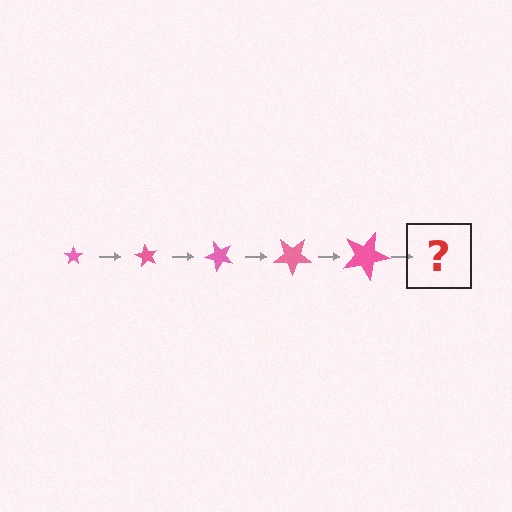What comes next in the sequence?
The next element should be a star, larger than the previous one and rotated 300 degrees from the start.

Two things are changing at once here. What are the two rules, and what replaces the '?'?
The two rules are that the star grows larger each step and it rotates 60 degrees each step. The '?' should be a star, larger than the previous one and rotated 300 degrees from the start.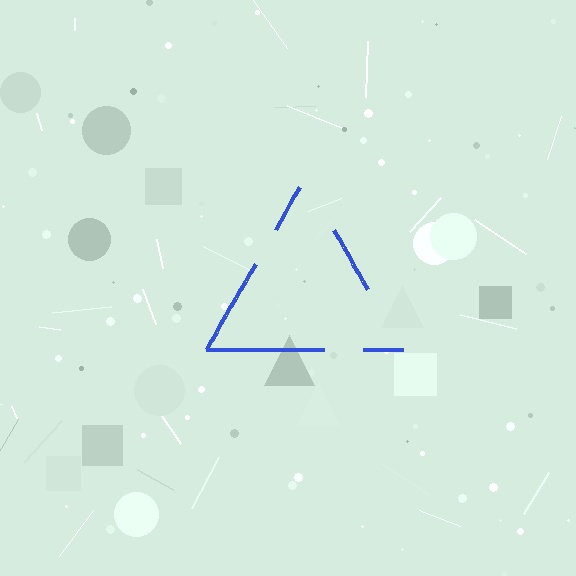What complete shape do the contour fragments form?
The contour fragments form a triangle.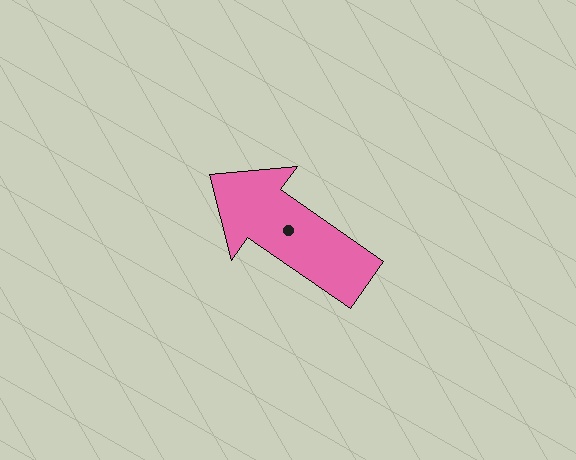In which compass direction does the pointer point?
Northwest.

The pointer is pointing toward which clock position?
Roughly 10 o'clock.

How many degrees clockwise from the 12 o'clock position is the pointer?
Approximately 305 degrees.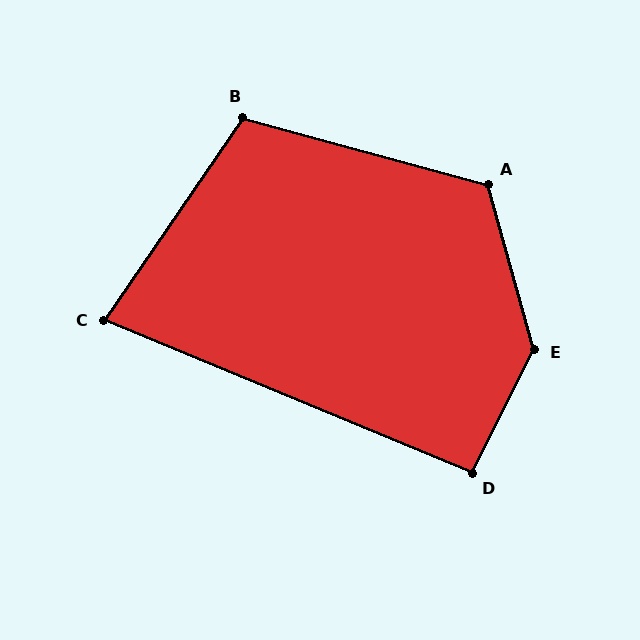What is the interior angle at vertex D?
Approximately 94 degrees (approximately right).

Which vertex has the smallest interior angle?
C, at approximately 78 degrees.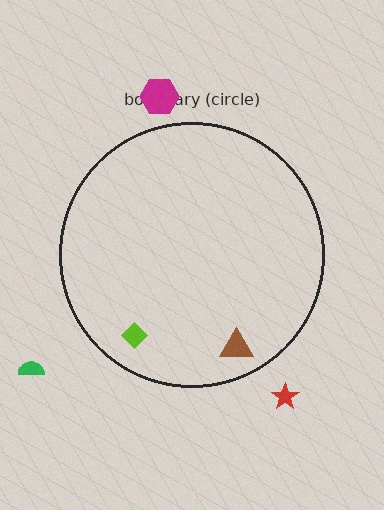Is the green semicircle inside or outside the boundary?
Outside.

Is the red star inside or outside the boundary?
Outside.